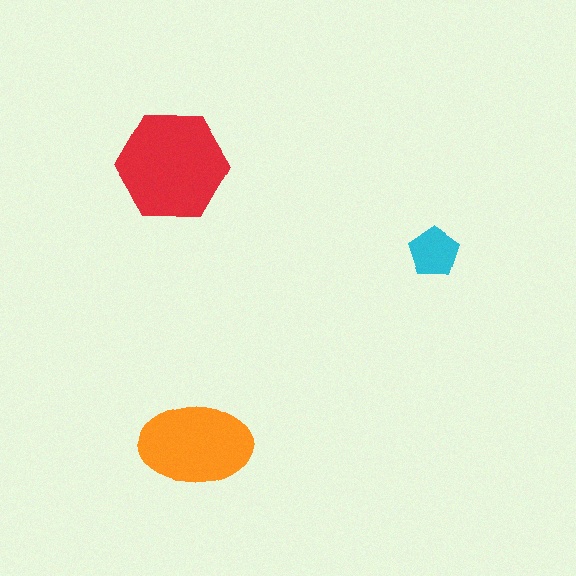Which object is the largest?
The red hexagon.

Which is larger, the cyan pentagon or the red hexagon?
The red hexagon.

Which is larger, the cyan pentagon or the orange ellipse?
The orange ellipse.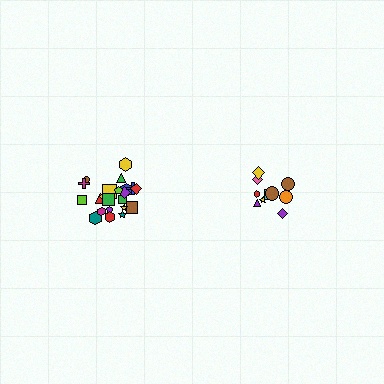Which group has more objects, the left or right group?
The left group.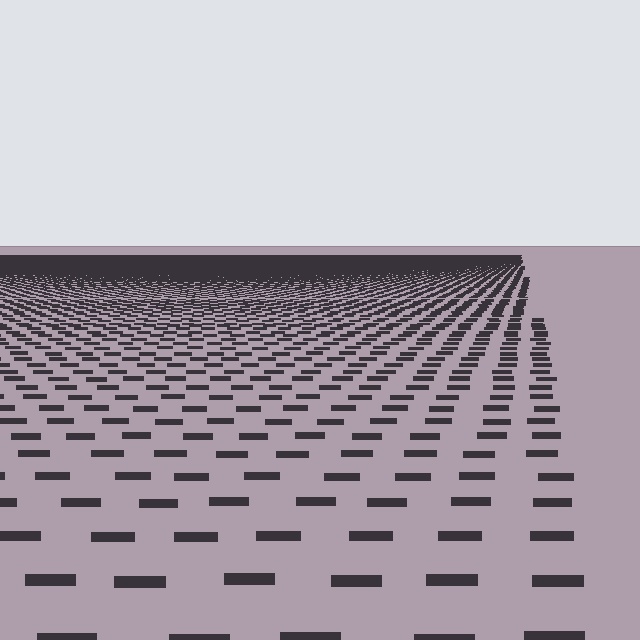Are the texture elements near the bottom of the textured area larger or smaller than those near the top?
Larger. Near the bottom, elements are closer to the viewer and appear at a bigger on-screen size.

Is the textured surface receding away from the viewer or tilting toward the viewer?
The surface is receding away from the viewer. Texture elements get smaller and denser toward the top.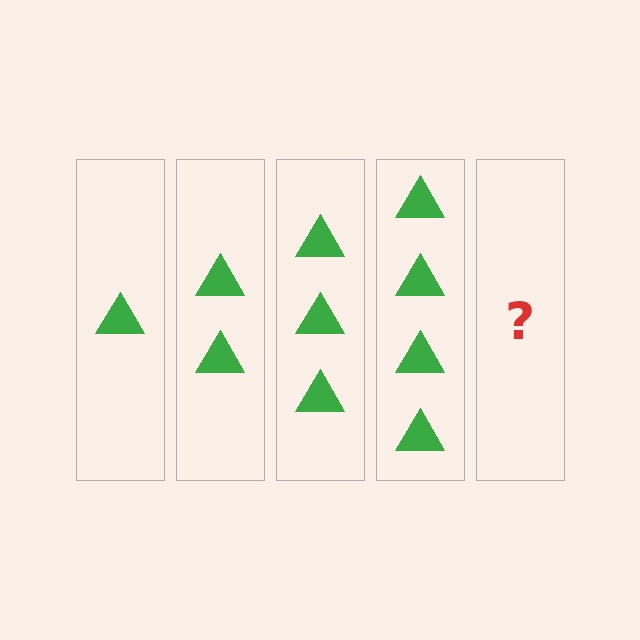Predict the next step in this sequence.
The next step is 5 triangles.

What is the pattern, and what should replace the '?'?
The pattern is that each step adds one more triangle. The '?' should be 5 triangles.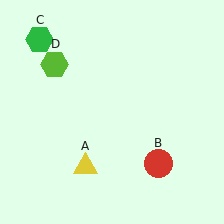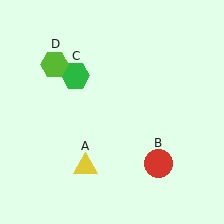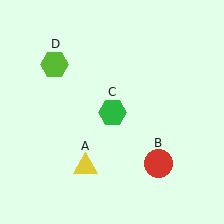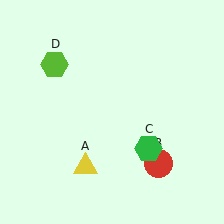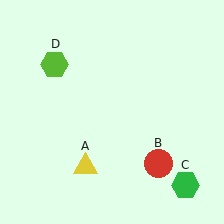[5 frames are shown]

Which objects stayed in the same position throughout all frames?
Yellow triangle (object A) and red circle (object B) and lime hexagon (object D) remained stationary.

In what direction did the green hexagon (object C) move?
The green hexagon (object C) moved down and to the right.